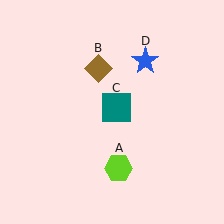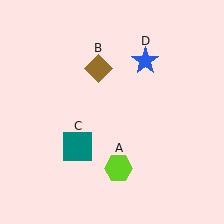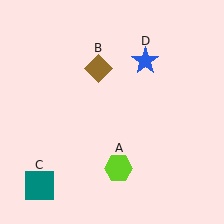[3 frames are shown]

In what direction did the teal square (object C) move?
The teal square (object C) moved down and to the left.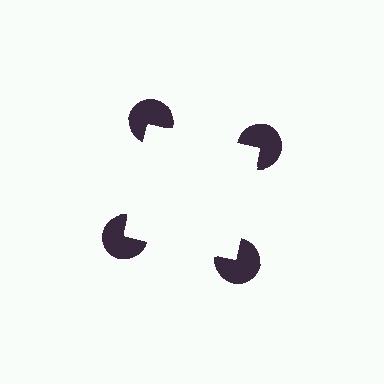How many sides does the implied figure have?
4 sides.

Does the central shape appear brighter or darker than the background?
It typically appears slightly brighter than the background, even though no actual brightness change is drawn.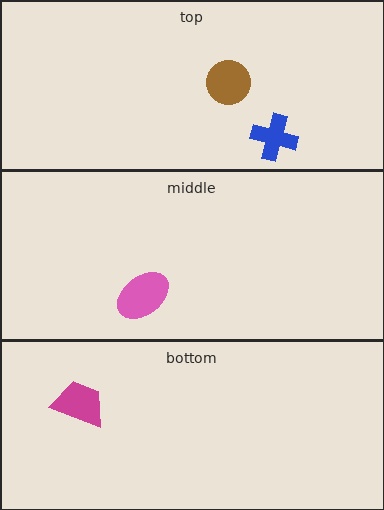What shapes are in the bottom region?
The magenta trapezoid.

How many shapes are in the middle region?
1.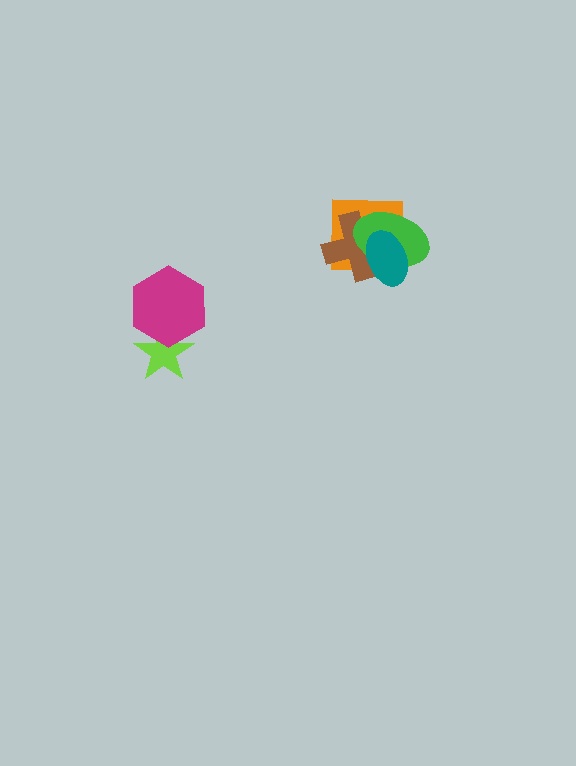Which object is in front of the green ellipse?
The teal ellipse is in front of the green ellipse.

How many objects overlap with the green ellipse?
3 objects overlap with the green ellipse.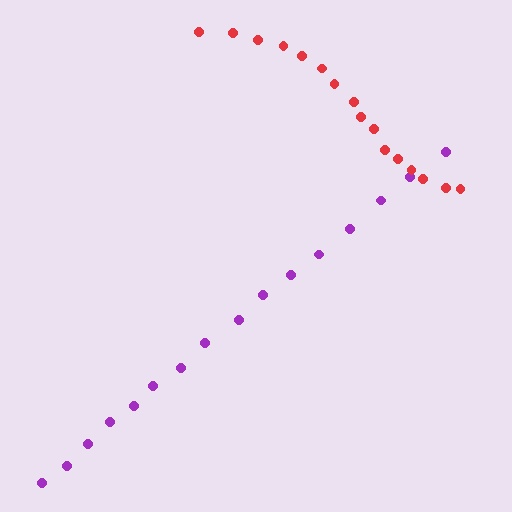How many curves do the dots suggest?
There are 2 distinct paths.